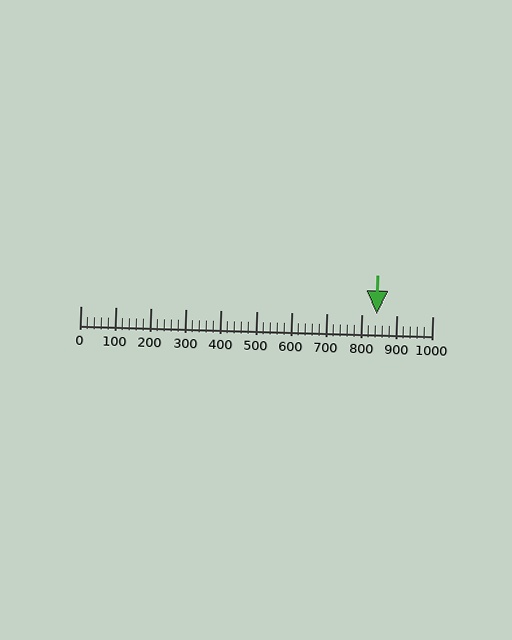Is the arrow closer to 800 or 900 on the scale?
The arrow is closer to 800.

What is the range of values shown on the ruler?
The ruler shows values from 0 to 1000.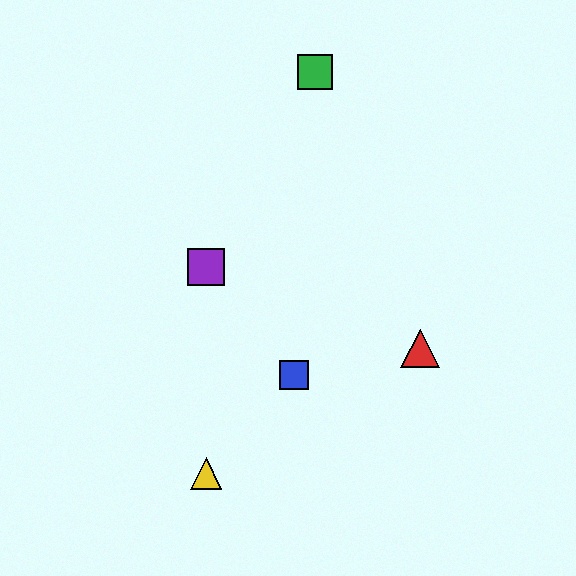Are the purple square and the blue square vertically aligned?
No, the purple square is at x≈206 and the blue square is at x≈294.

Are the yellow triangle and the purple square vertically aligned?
Yes, both are at x≈206.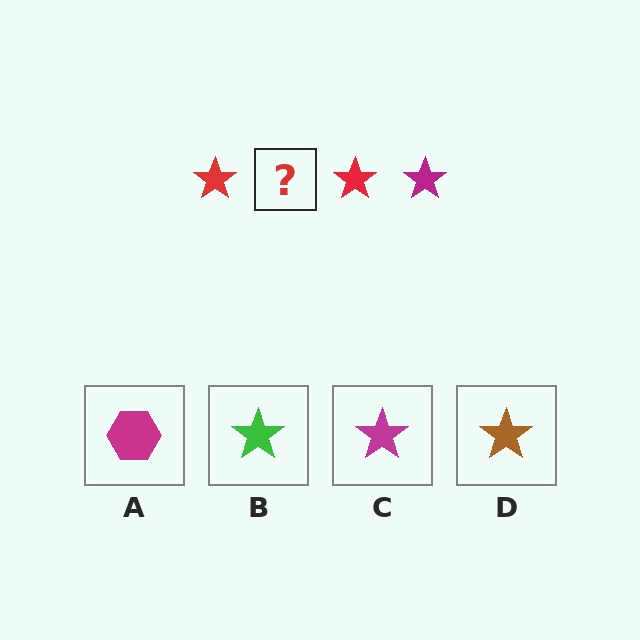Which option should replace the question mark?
Option C.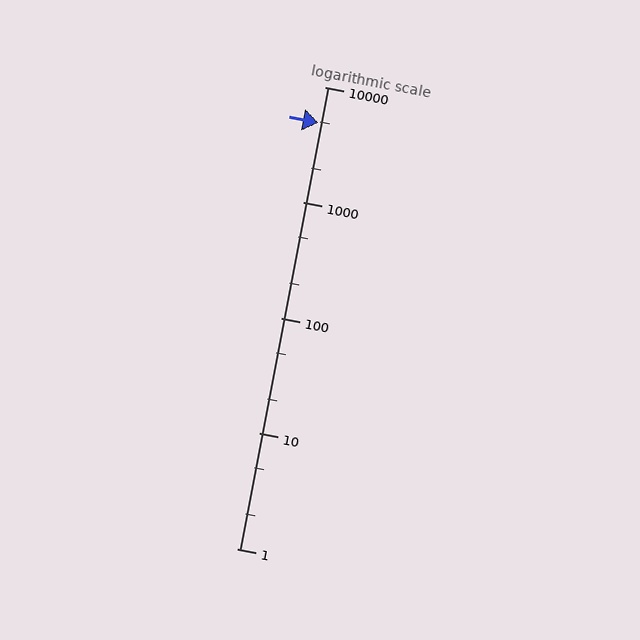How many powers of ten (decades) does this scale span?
The scale spans 4 decades, from 1 to 10000.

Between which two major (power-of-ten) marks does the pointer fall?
The pointer is between 1000 and 10000.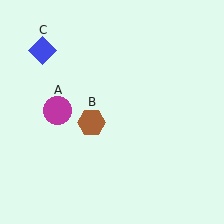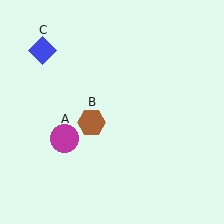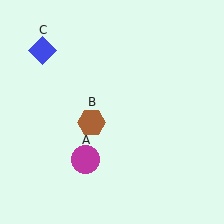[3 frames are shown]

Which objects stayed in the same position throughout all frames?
Brown hexagon (object B) and blue diamond (object C) remained stationary.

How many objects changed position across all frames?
1 object changed position: magenta circle (object A).